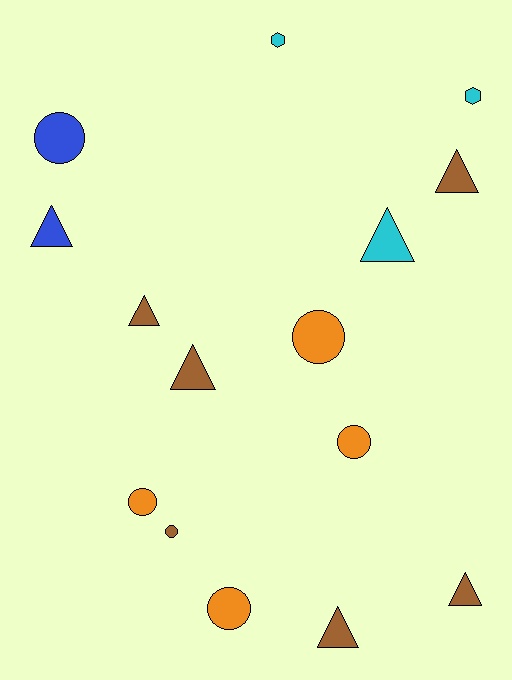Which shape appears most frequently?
Triangle, with 7 objects.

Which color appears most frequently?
Brown, with 6 objects.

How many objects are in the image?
There are 15 objects.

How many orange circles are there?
There are 4 orange circles.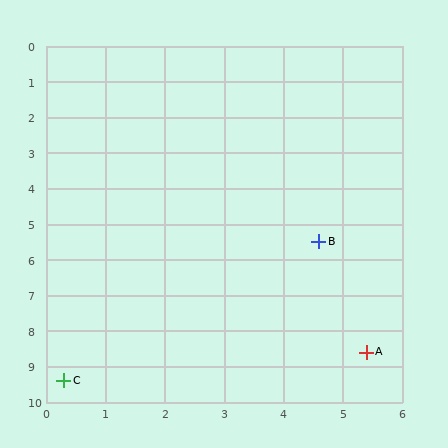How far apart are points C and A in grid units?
Points C and A are about 5.2 grid units apart.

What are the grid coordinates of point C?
Point C is at approximately (0.3, 9.4).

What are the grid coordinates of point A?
Point A is at approximately (5.4, 8.6).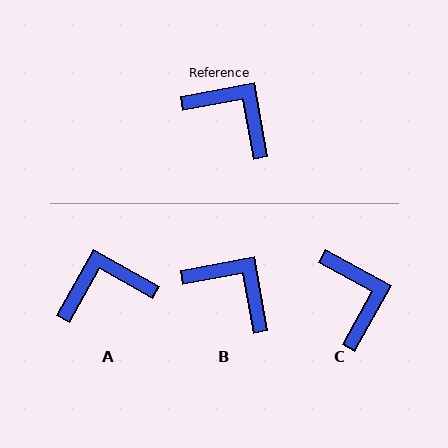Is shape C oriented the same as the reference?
No, it is off by about 39 degrees.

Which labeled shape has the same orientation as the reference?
B.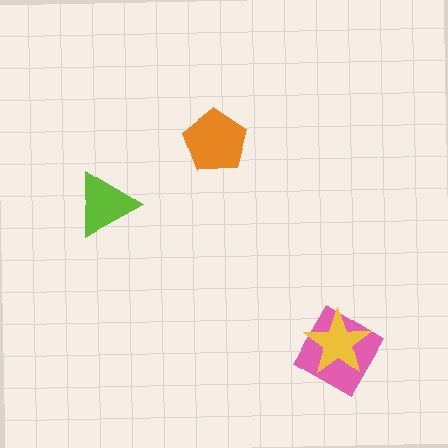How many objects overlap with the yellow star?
1 object overlaps with the yellow star.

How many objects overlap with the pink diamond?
1 object overlaps with the pink diamond.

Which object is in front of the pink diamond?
The yellow star is in front of the pink diamond.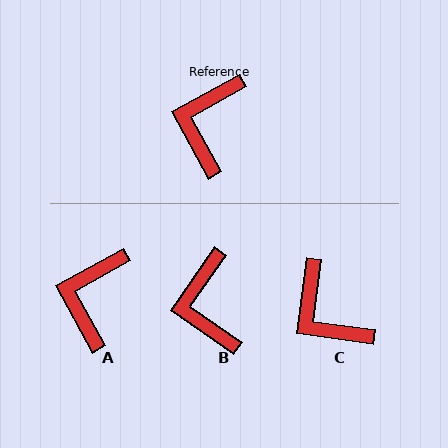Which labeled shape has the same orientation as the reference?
A.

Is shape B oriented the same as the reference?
No, it is off by about 26 degrees.